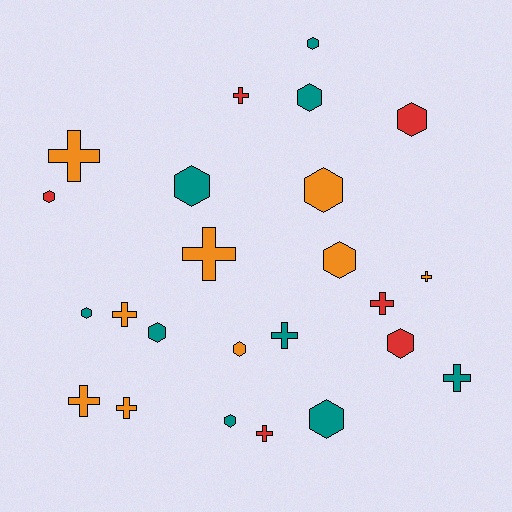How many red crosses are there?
There are 3 red crosses.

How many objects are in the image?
There are 24 objects.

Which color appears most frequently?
Teal, with 9 objects.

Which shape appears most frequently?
Hexagon, with 13 objects.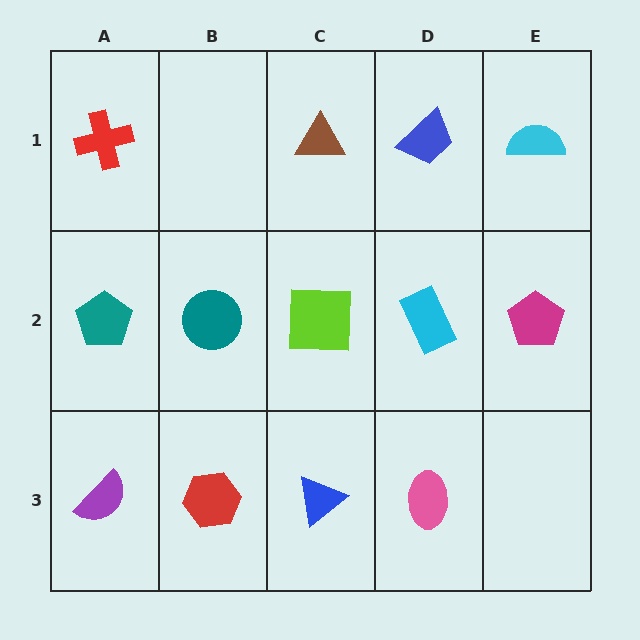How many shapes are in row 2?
5 shapes.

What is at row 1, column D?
A blue trapezoid.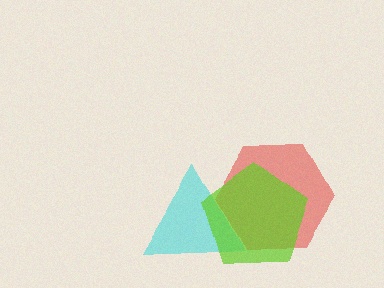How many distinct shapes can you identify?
There are 3 distinct shapes: a red hexagon, a cyan triangle, a lime pentagon.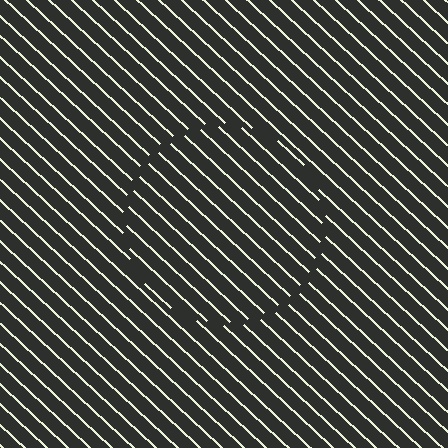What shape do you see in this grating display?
An illusory circle. The interior of the shape contains the same grating, shifted by half a period — the contour is defined by the phase discontinuity where line-ends from the inner and outer gratings abut.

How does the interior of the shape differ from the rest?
The interior of the shape contains the same grating, shifted by half a period — the contour is defined by the phase discontinuity where line-ends from the inner and outer gratings abut.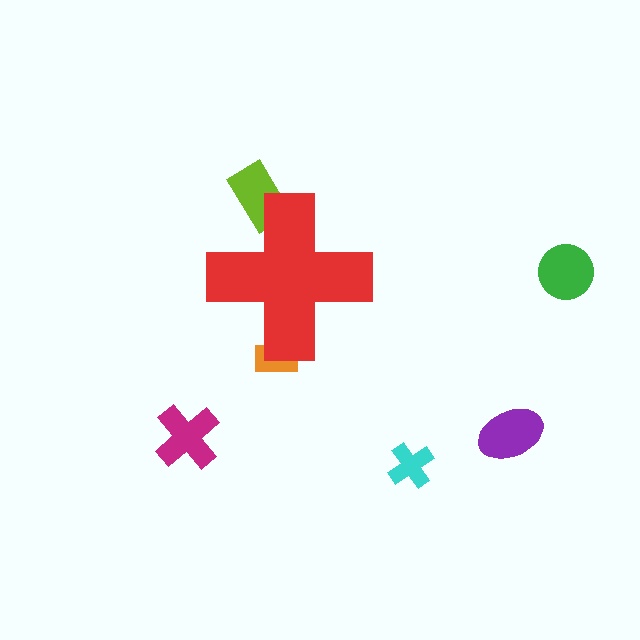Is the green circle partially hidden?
No, the green circle is fully visible.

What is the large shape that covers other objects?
A red cross.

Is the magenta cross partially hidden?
No, the magenta cross is fully visible.